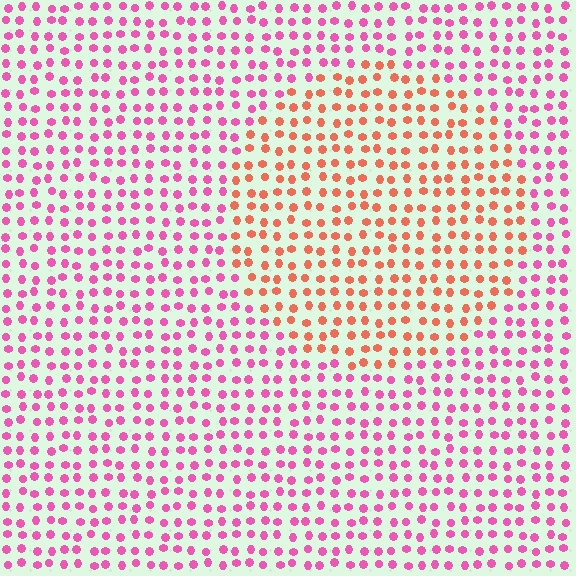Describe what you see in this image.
The image is filled with small pink elements in a uniform arrangement. A circle-shaped region is visible where the elements are tinted to a slightly different hue, forming a subtle color boundary.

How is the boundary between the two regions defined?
The boundary is defined purely by a slight shift in hue (about 46 degrees). Spacing, size, and orientation are identical on both sides.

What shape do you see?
I see a circle.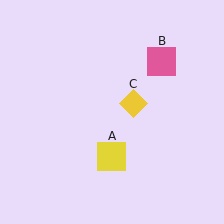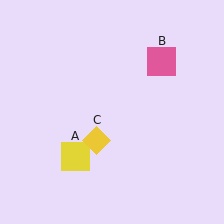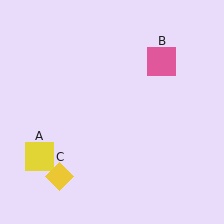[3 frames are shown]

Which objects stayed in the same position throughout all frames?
Pink square (object B) remained stationary.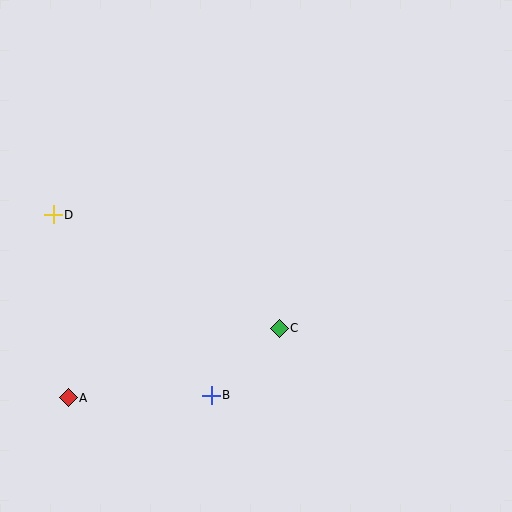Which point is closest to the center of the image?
Point C at (279, 328) is closest to the center.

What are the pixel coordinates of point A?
Point A is at (68, 398).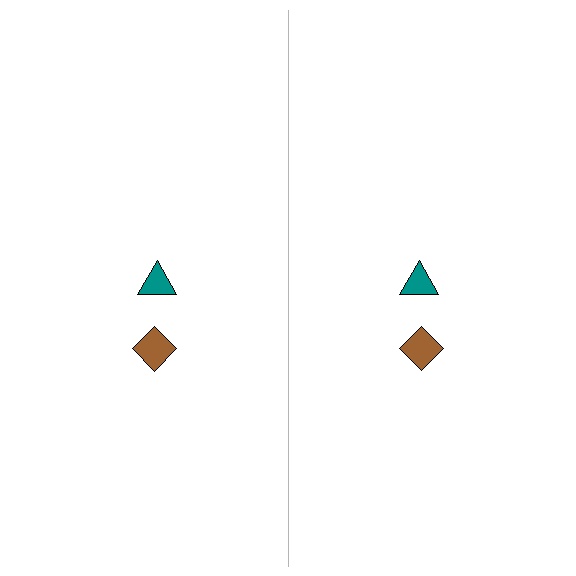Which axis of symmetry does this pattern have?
The pattern has a vertical axis of symmetry running through the center of the image.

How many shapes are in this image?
There are 4 shapes in this image.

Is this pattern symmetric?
Yes, this pattern has bilateral (reflection) symmetry.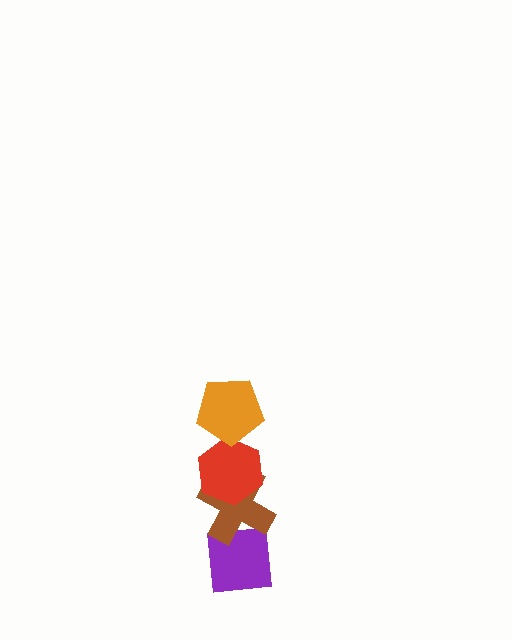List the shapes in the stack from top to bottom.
From top to bottom: the orange pentagon, the red hexagon, the brown cross, the purple square.